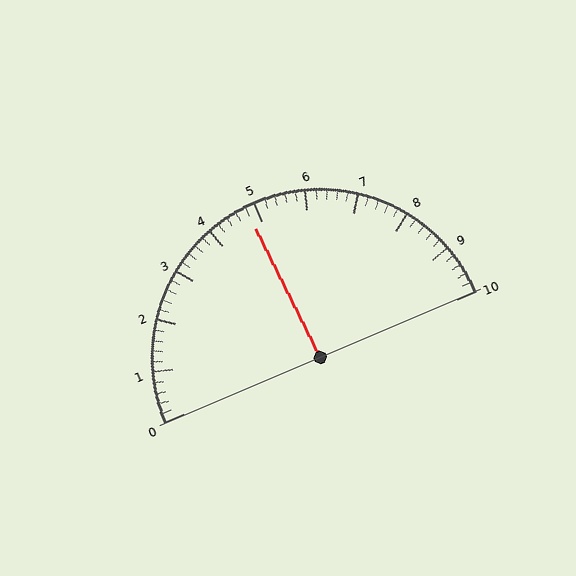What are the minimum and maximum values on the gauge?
The gauge ranges from 0 to 10.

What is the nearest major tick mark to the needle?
The nearest major tick mark is 5.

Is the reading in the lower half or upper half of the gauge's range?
The reading is in the lower half of the range (0 to 10).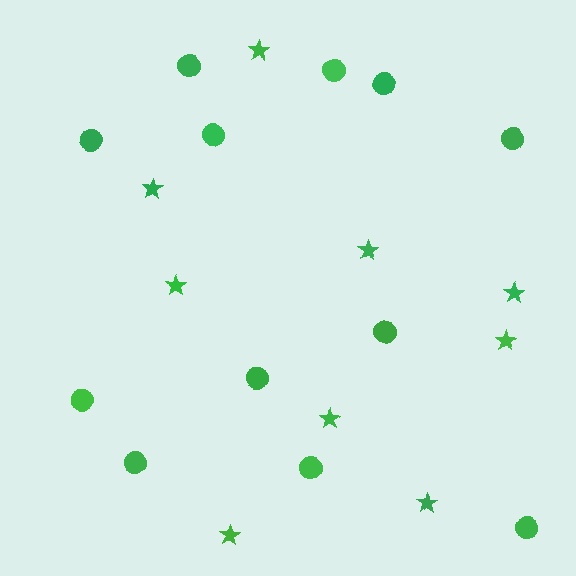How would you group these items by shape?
There are 2 groups: one group of stars (9) and one group of circles (12).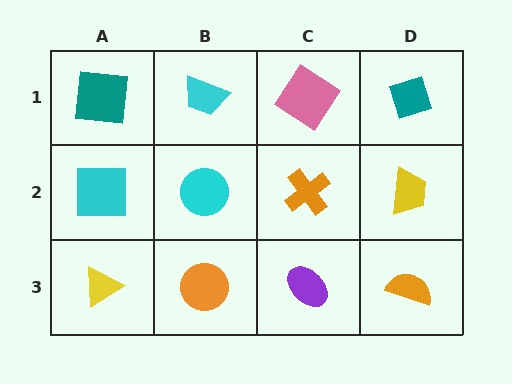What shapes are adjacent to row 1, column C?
An orange cross (row 2, column C), a cyan trapezoid (row 1, column B), a teal diamond (row 1, column D).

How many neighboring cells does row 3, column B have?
3.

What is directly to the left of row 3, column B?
A yellow triangle.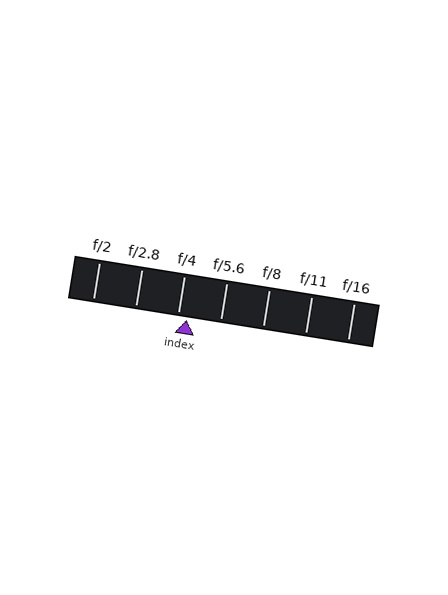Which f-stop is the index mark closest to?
The index mark is closest to f/4.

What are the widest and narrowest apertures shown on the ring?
The widest aperture shown is f/2 and the narrowest is f/16.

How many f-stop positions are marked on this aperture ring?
There are 7 f-stop positions marked.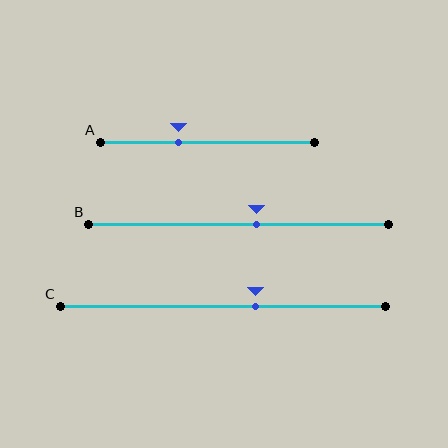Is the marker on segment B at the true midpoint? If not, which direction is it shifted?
No, the marker on segment B is shifted to the right by about 6% of the segment length.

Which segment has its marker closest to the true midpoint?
Segment B has its marker closest to the true midpoint.